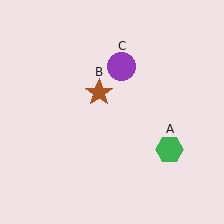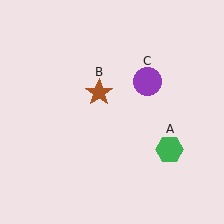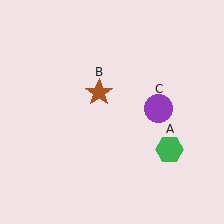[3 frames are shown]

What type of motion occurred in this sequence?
The purple circle (object C) rotated clockwise around the center of the scene.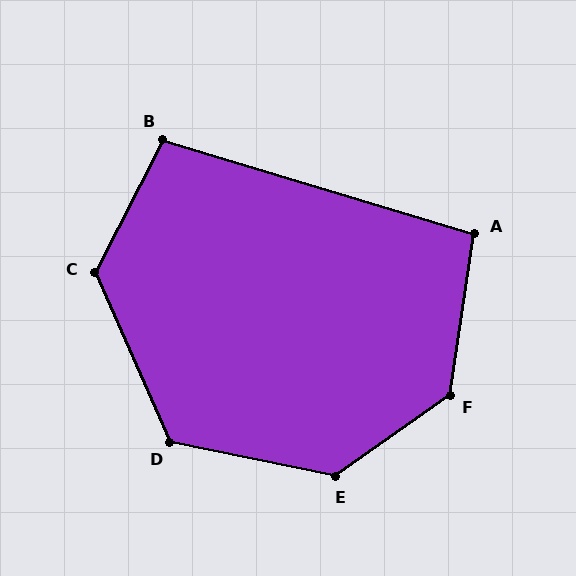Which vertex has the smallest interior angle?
A, at approximately 98 degrees.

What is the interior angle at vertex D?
Approximately 126 degrees (obtuse).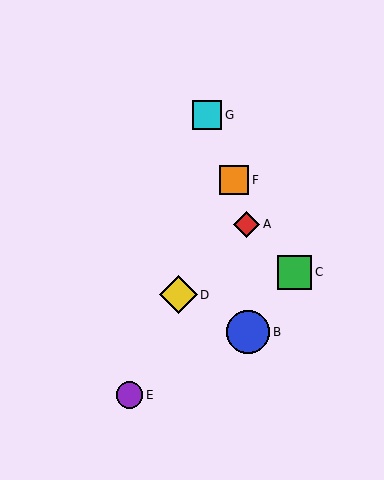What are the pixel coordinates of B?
Object B is at (248, 332).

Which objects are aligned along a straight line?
Objects D, E, F are aligned along a straight line.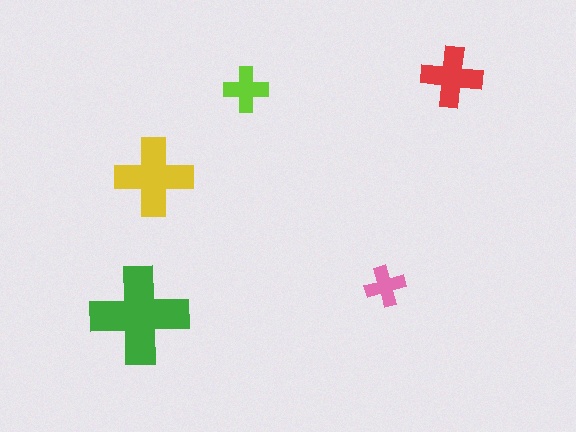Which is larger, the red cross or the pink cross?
The red one.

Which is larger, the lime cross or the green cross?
The green one.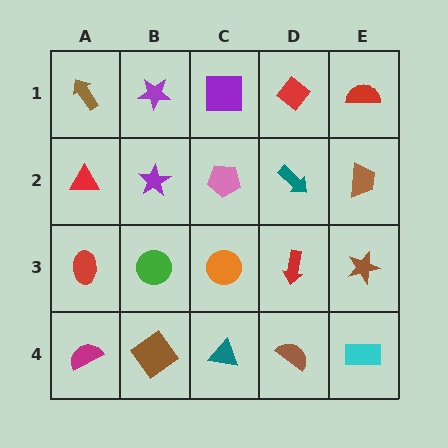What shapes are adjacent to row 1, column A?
A red triangle (row 2, column A), a purple star (row 1, column B).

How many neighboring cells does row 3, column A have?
3.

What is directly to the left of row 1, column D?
A purple square.